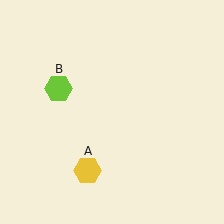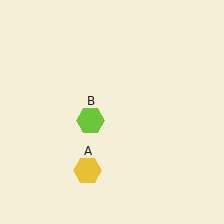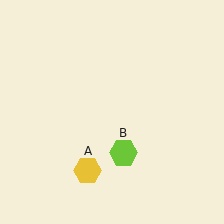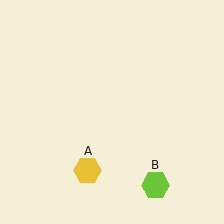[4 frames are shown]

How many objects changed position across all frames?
1 object changed position: lime hexagon (object B).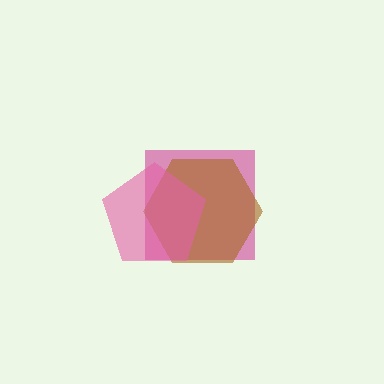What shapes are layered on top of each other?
The layered shapes are: a magenta square, a brown hexagon, a pink pentagon.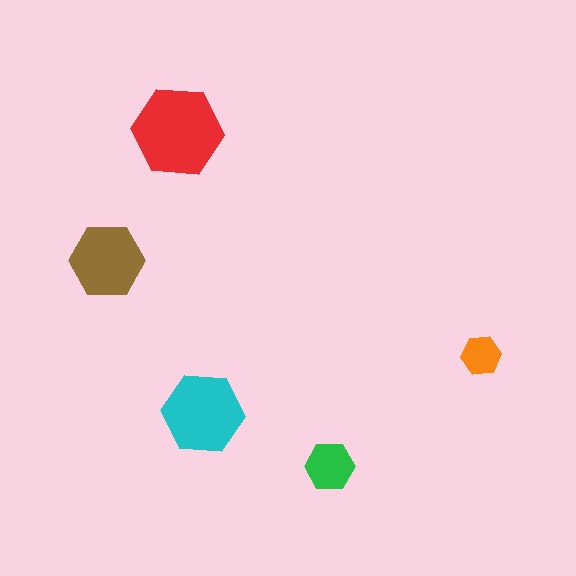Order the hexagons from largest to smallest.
the red one, the cyan one, the brown one, the green one, the orange one.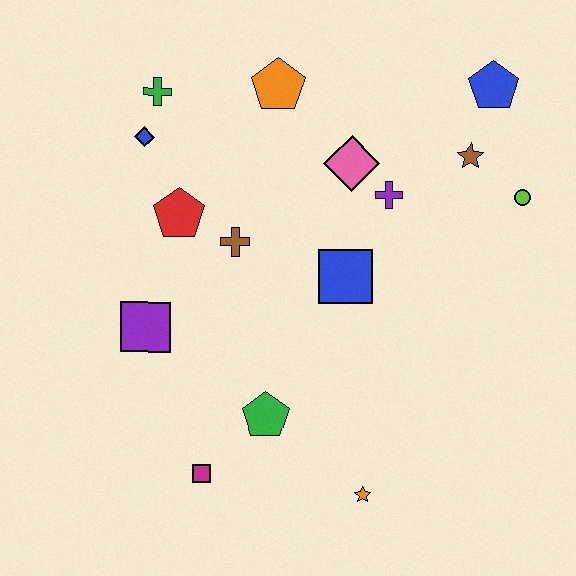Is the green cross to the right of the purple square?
Yes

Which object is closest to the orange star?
The green pentagon is closest to the orange star.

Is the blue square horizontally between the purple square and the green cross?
No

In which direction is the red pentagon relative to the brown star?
The red pentagon is to the left of the brown star.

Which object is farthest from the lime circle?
The magenta square is farthest from the lime circle.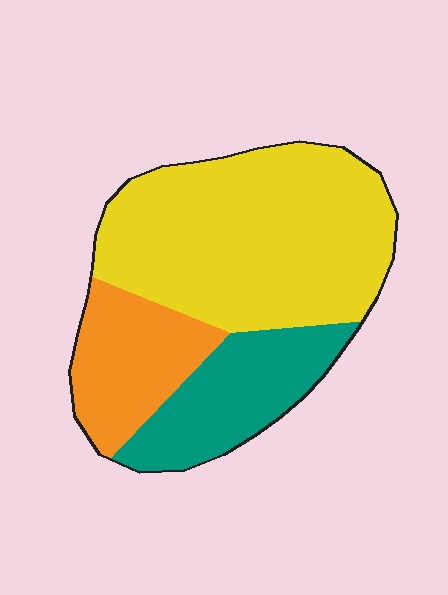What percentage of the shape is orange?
Orange takes up about one fifth (1/5) of the shape.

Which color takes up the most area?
Yellow, at roughly 55%.